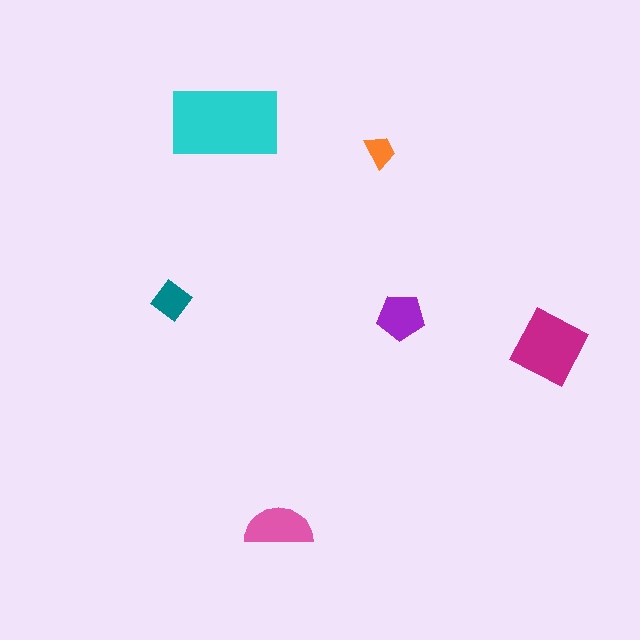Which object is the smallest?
The orange trapezoid.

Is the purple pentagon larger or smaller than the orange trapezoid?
Larger.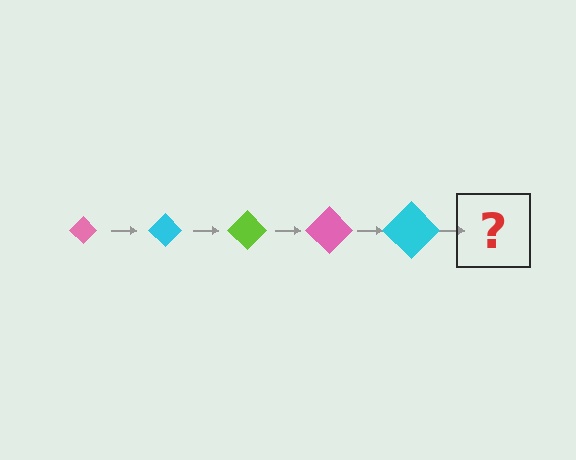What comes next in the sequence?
The next element should be a lime diamond, larger than the previous one.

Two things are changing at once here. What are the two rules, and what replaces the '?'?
The two rules are that the diamond grows larger each step and the color cycles through pink, cyan, and lime. The '?' should be a lime diamond, larger than the previous one.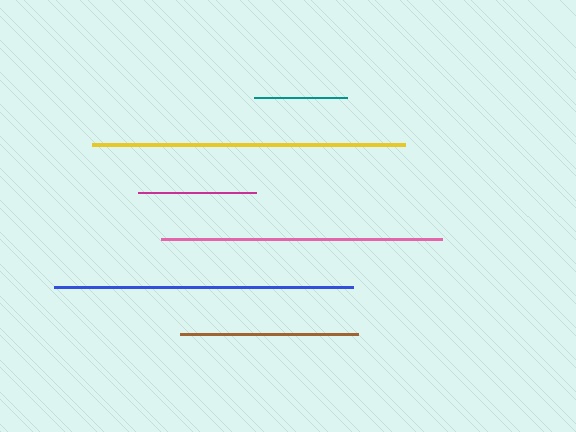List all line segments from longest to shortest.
From longest to shortest: yellow, blue, pink, brown, magenta, teal.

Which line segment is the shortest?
The teal line is the shortest at approximately 93 pixels.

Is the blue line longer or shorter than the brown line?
The blue line is longer than the brown line.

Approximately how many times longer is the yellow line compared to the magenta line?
The yellow line is approximately 2.7 times the length of the magenta line.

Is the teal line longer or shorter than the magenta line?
The magenta line is longer than the teal line.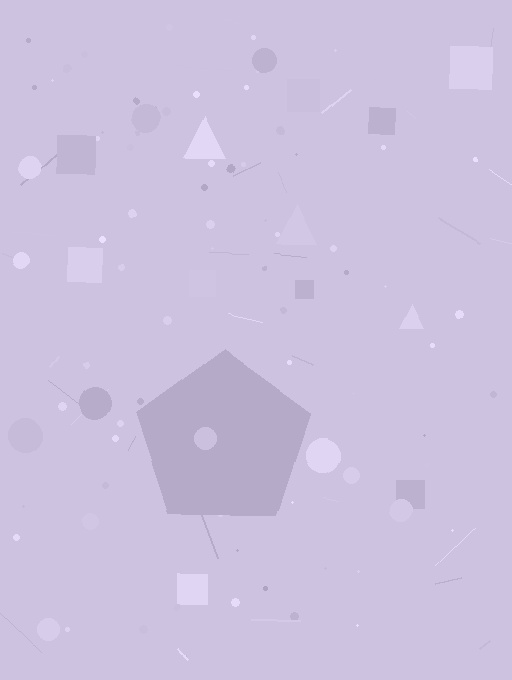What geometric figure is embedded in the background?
A pentagon is embedded in the background.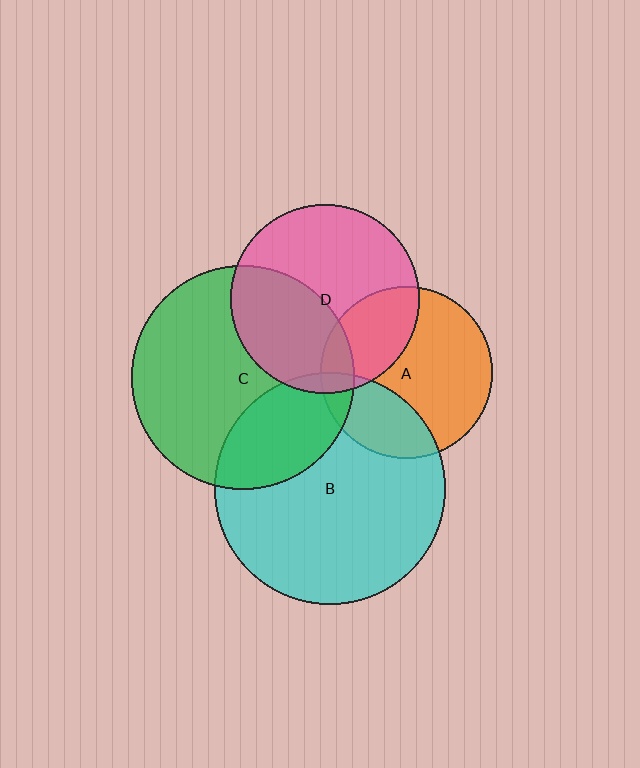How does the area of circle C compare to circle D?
Approximately 1.4 times.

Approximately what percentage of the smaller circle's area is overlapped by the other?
Approximately 5%.